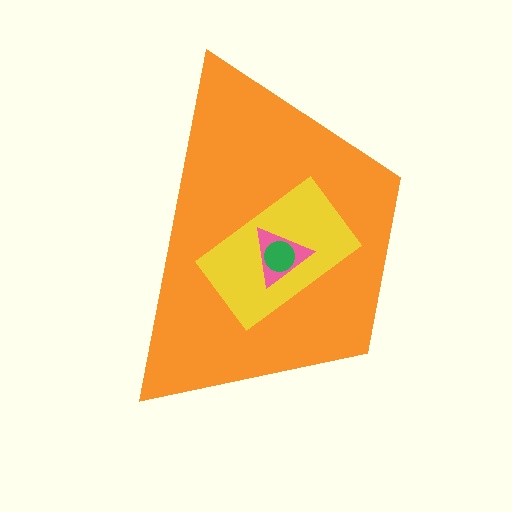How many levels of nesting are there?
4.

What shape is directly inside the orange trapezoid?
The yellow rectangle.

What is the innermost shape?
The green circle.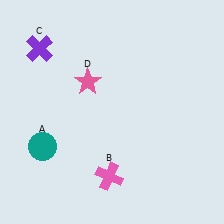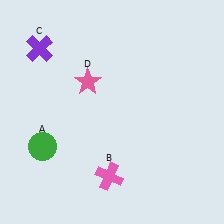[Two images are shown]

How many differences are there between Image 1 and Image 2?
There is 1 difference between the two images.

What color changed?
The circle (A) changed from teal in Image 1 to green in Image 2.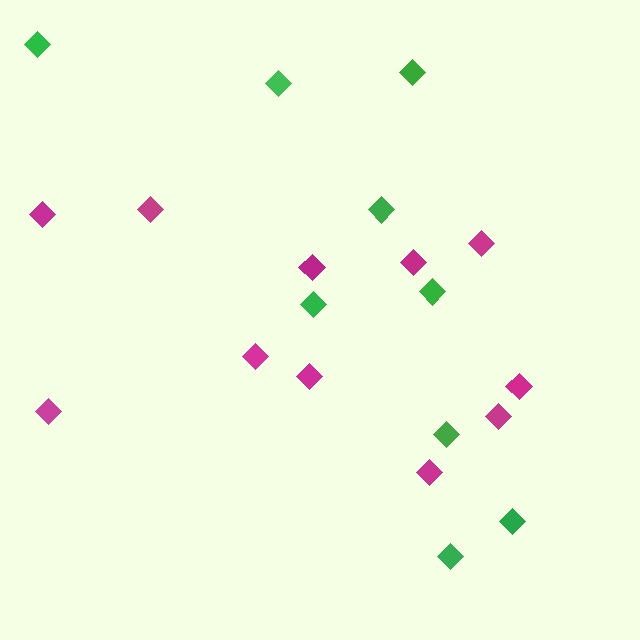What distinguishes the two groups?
There are 2 groups: one group of green diamonds (9) and one group of magenta diamonds (11).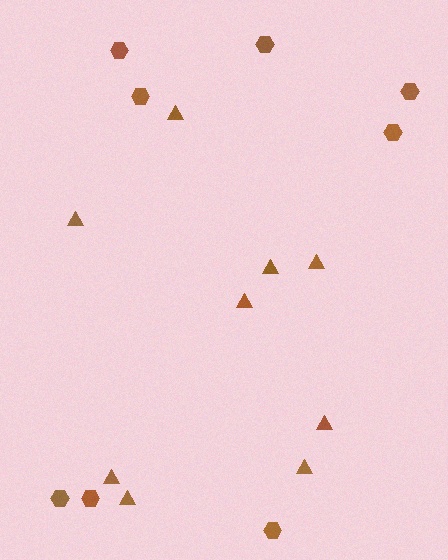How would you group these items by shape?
There are 2 groups: one group of triangles (9) and one group of hexagons (8).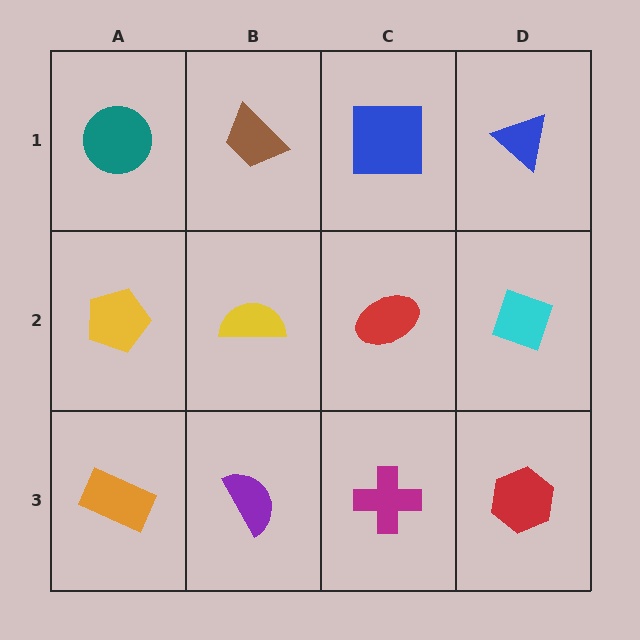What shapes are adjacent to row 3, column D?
A cyan diamond (row 2, column D), a magenta cross (row 3, column C).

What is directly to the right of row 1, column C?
A blue triangle.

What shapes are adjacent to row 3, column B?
A yellow semicircle (row 2, column B), an orange rectangle (row 3, column A), a magenta cross (row 3, column C).